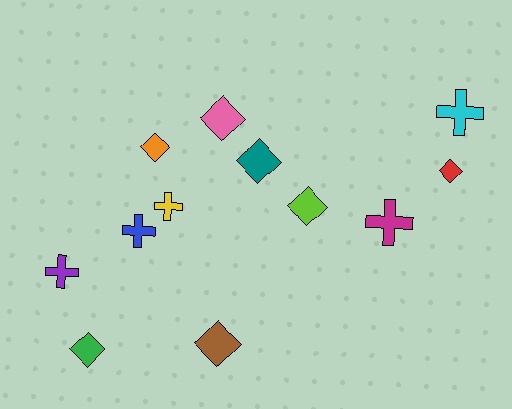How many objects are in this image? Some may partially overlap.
There are 12 objects.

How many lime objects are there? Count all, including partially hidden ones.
There is 1 lime object.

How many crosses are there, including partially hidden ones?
There are 5 crosses.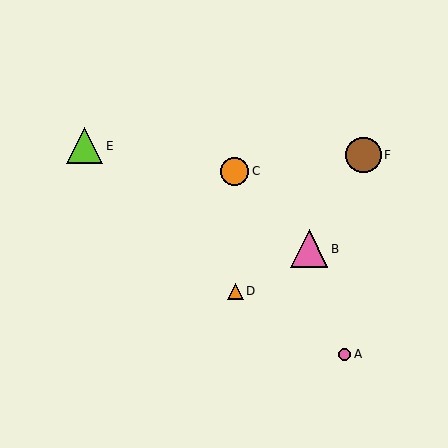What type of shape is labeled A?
Shape A is a pink circle.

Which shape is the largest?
The pink triangle (labeled B) is the largest.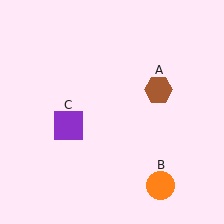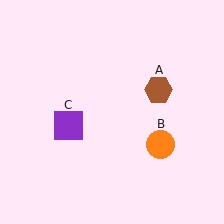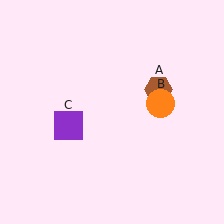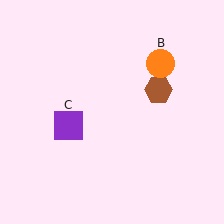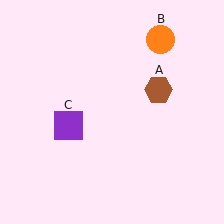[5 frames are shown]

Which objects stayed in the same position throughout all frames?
Brown hexagon (object A) and purple square (object C) remained stationary.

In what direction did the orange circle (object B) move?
The orange circle (object B) moved up.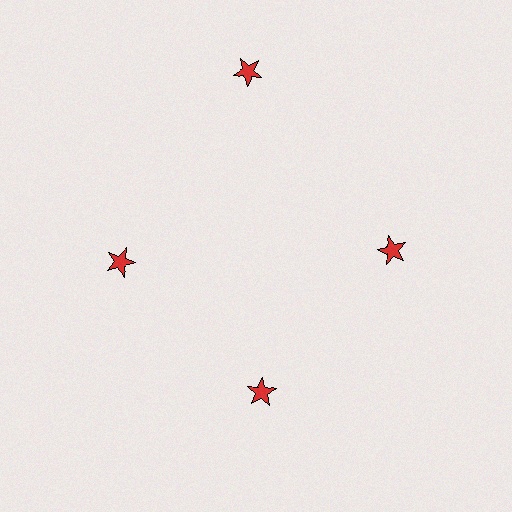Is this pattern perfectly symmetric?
No. The 4 red stars are arranged in a ring, but one element near the 12 o'clock position is pushed outward from the center, breaking the 4-fold rotational symmetry.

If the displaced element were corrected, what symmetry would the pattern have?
It would have 4-fold rotational symmetry — the pattern would map onto itself every 90 degrees.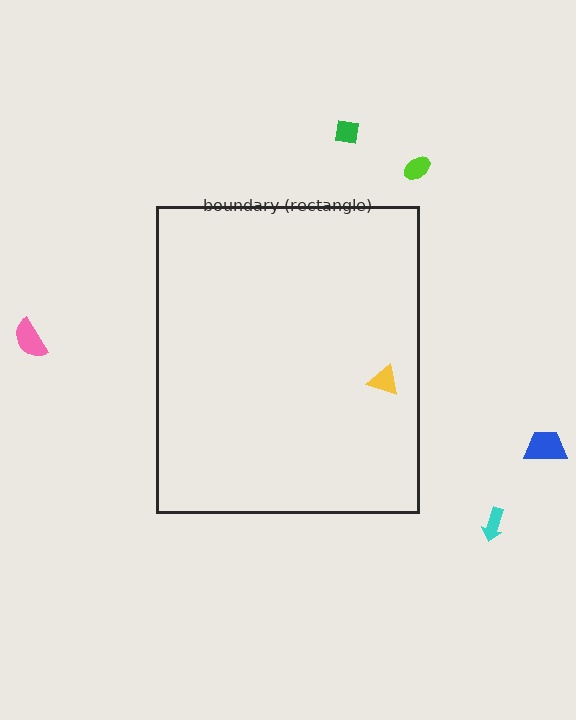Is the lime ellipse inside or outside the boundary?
Outside.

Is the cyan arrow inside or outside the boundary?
Outside.